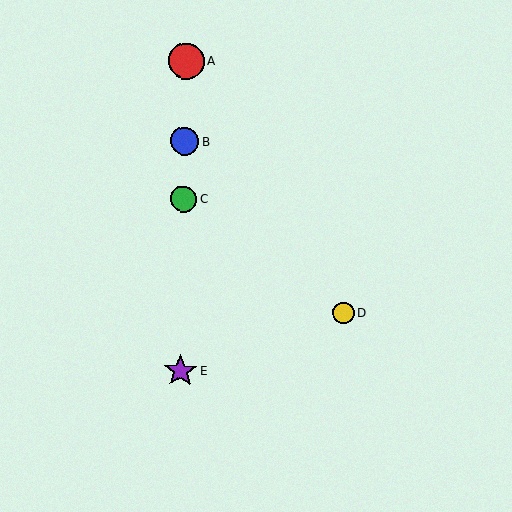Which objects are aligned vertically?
Objects A, B, C, E are aligned vertically.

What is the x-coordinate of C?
Object C is at x≈184.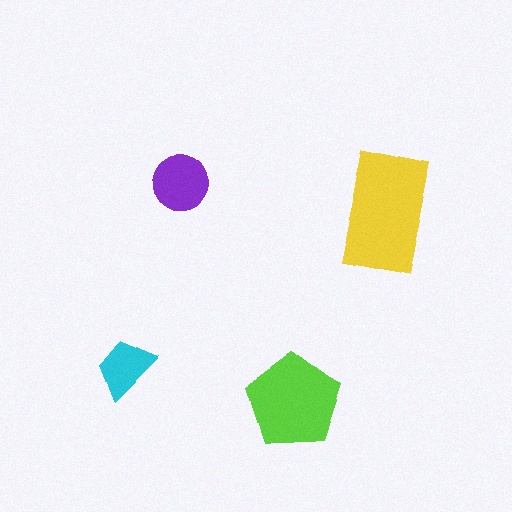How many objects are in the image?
There are 4 objects in the image.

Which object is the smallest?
The cyan trapezoid.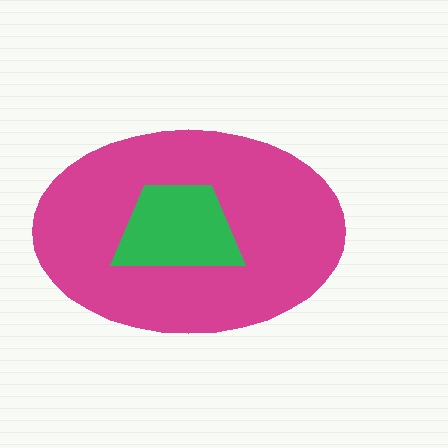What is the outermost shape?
The magenta ellipse.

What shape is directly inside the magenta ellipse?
The green trapezoid.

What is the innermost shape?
The green trapezoid.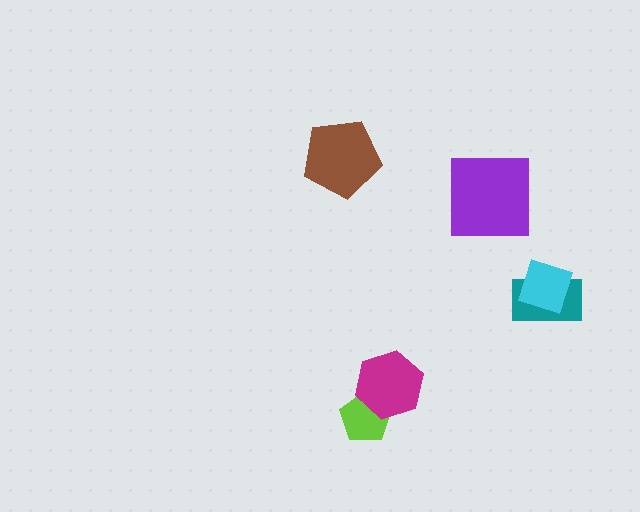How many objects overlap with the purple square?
0 objects overlap with the purple square.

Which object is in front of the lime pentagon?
The magenta hexagon is in front of the lime pentagon.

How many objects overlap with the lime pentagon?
1 object overlaps with the lime pentagon.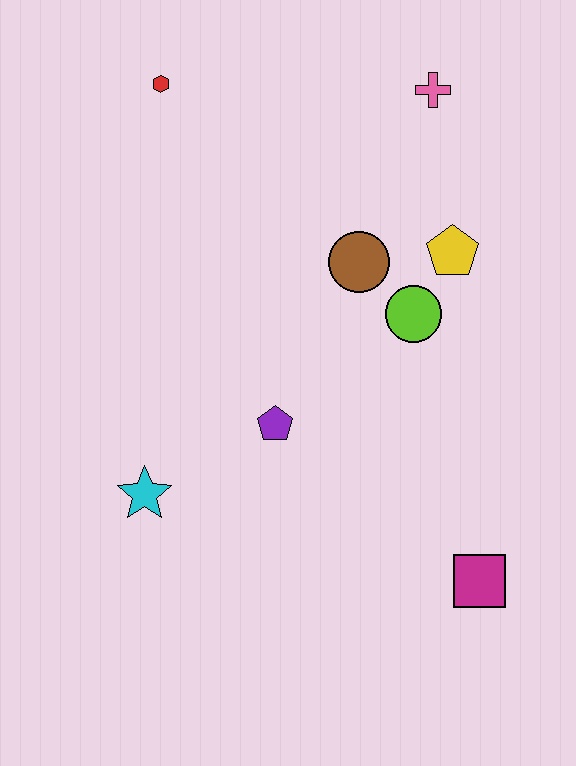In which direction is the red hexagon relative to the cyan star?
The red hexagon is above the cyan star.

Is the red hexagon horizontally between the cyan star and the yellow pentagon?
Yes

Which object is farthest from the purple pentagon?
The pink cross is farthest from the purple pentagon.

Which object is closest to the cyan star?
The purple pentagon is closest to the cyan star.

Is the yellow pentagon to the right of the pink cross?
Yes